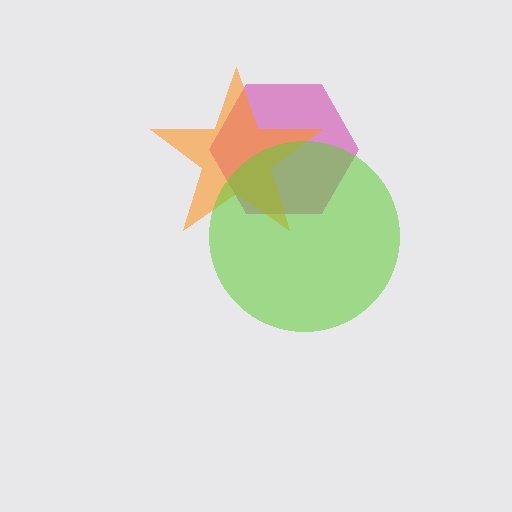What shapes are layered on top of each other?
The layered shapes are: a magenta hexagon, an orange star, a lime circle.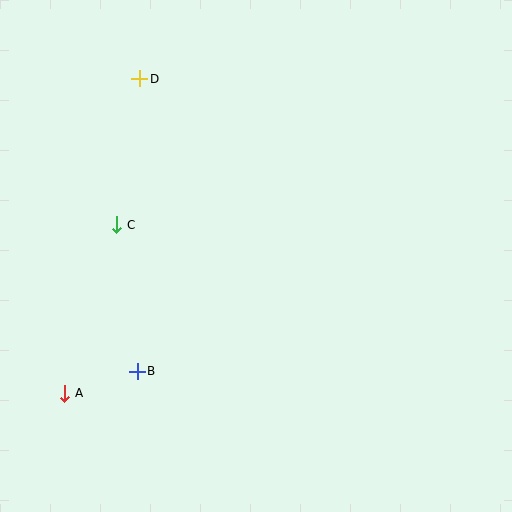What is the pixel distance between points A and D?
The distance between A and D is 323 pixels.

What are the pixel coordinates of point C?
Point C is at (117, 225).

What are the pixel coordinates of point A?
Point A is at (65, 393).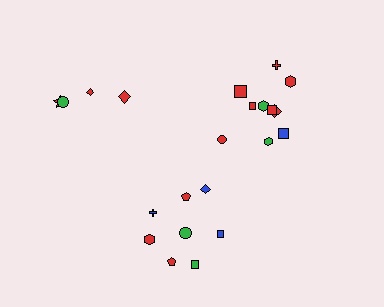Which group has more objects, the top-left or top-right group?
The top-right group.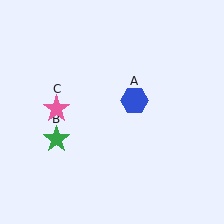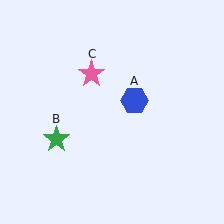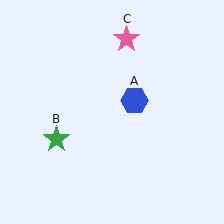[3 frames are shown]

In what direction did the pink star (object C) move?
The pink star (object C) moved up and to the right.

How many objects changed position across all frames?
1 object changed position: pink star (object C).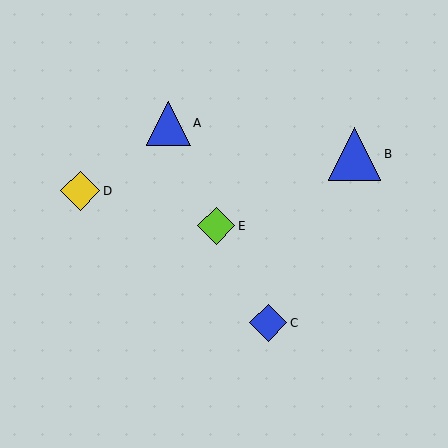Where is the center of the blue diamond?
The center of the blue diamond is at (268, 323).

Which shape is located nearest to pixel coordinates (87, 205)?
The yellow diamond (labeled D) at (80, 191) is nearest to that location.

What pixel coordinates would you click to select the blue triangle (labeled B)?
Click at (354, 154) to select the blue triangle B.